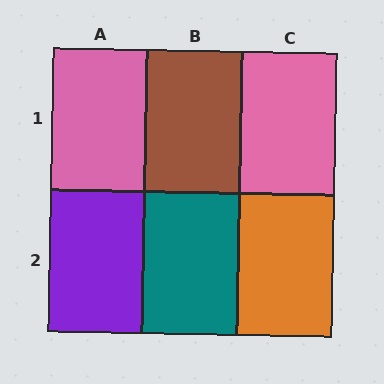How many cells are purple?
1 cell is purple.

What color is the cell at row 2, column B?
Teal.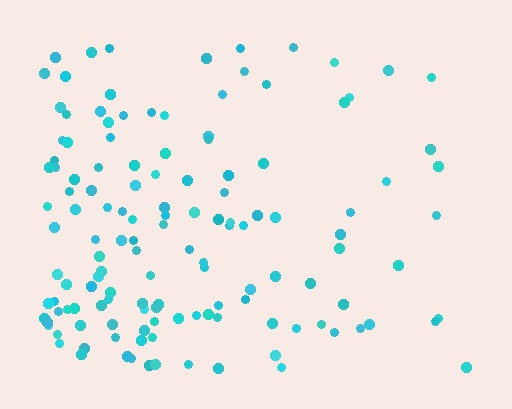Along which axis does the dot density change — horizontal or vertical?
Horizontal.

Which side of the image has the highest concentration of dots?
The left.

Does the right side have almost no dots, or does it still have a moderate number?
Still a moderate number, just noticeably fewer than the left.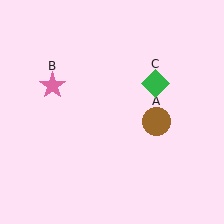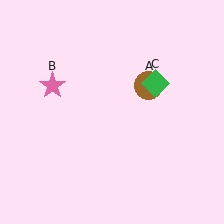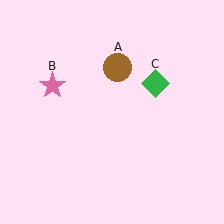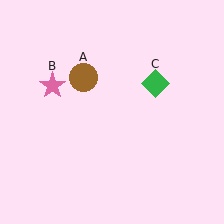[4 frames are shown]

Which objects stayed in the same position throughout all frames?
Pink star (object B) and green diamond (object C) remained stationary.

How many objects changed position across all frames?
1 object changed position: brown circle (object A).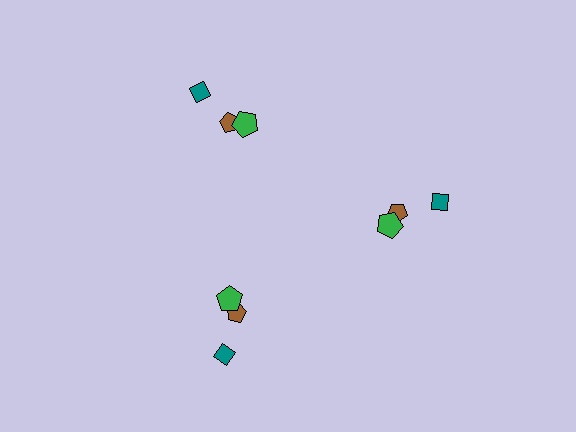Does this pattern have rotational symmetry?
Yes, this pattern has 3-fold rotational symmetry. It looks the same after rotating 120 degrees around the center.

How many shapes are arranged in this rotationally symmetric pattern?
There are 9 shapes, arranged in 3 groups of 3.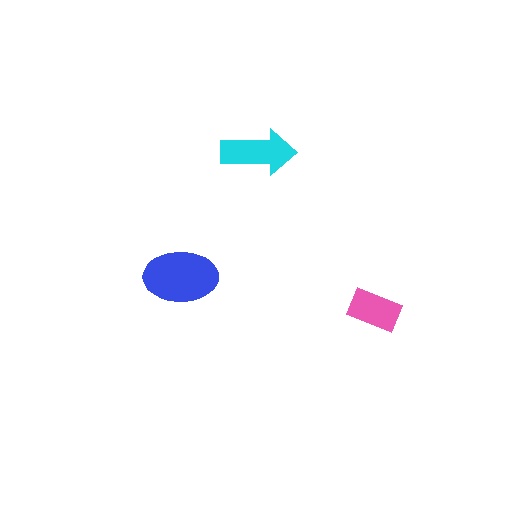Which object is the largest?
The blue ellipse.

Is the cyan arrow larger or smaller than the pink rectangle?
Larger.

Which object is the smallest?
The pink rectangle.